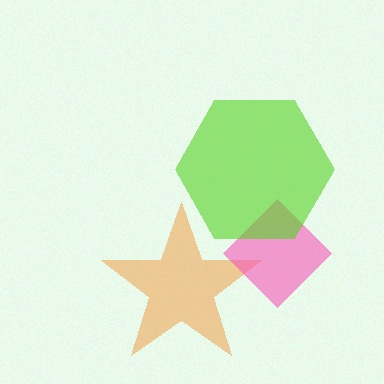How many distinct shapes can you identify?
There are 3 distinct shapes: an orange star, a pink diamond, a lime hexagon.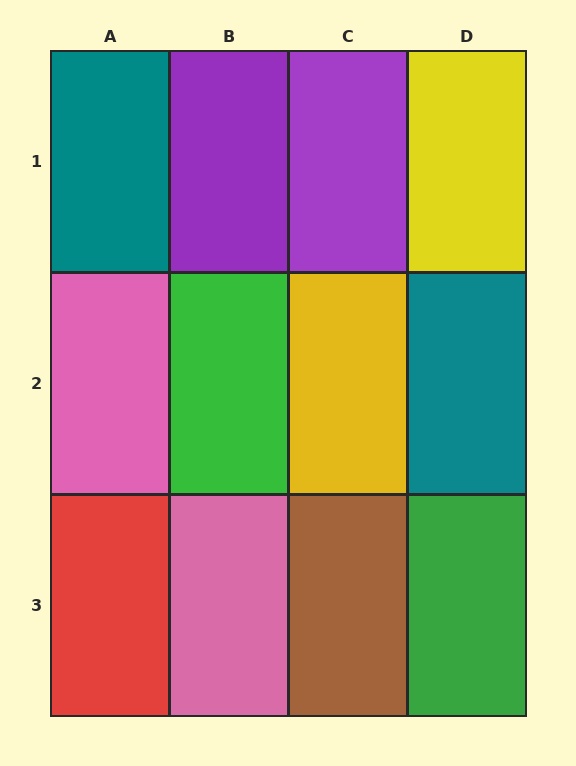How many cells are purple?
2 cells are purple.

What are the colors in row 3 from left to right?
Red, pink, brown, green.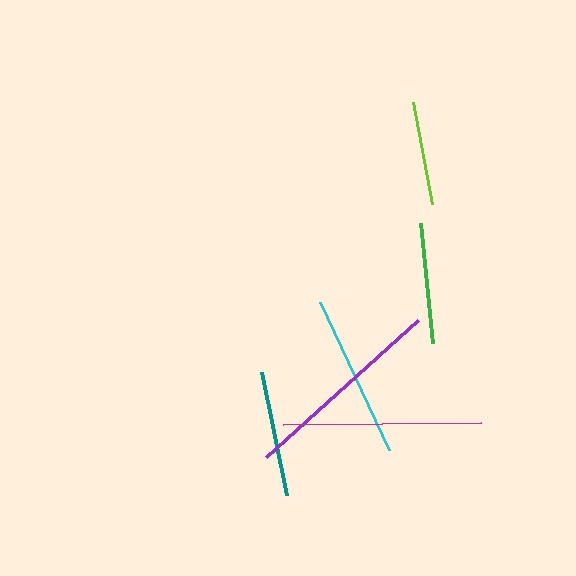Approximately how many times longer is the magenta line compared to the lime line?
The magenta line is approximately 1.9 times the length of the lime line.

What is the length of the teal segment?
The teal segment is approximately 125 pixels long.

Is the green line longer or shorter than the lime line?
The green line is longer than the lime line.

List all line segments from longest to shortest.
From longest to shortest: purple, magenta, cyan, teal, green, lime.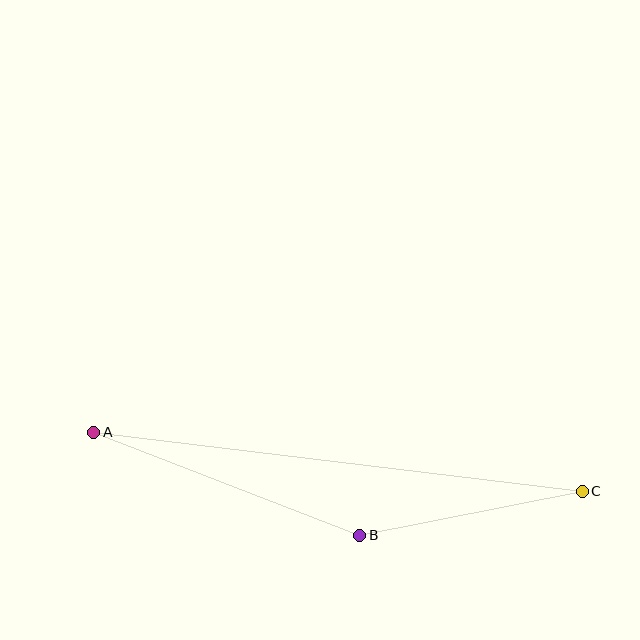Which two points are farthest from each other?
Points A and C are farthest from each other.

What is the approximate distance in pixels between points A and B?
The distance between A and B is approximately 285 pixels.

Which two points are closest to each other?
Points B and C are closest to each other.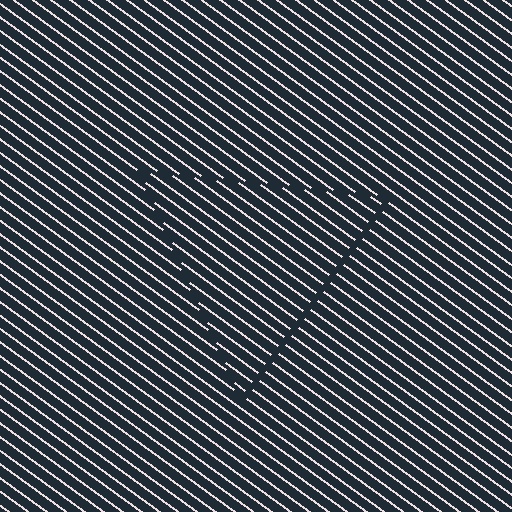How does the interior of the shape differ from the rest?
The interior of the shape contains the same grating, shifted by half a period — the contour is defined by the phase discontinuity where line-ends from the inner and outer gratings abut.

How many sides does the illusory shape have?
3 sides — the line-ends trace a triangle.